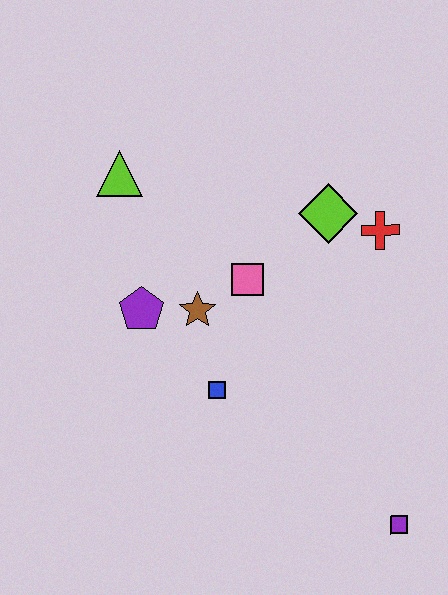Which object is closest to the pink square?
The brown star is closest to the pink square.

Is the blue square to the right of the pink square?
No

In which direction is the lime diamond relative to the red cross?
The lime diamond is to the left of the red cross.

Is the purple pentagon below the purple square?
No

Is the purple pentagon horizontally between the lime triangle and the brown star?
Yes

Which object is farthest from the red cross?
The purple square is farthest from the red cross.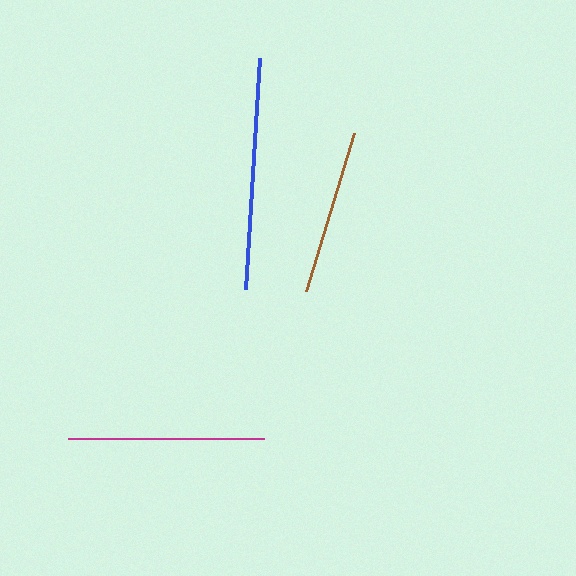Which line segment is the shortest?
The brown line is the shortest at approximately 165 pixels.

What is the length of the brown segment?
The brown segment is approximately 165 pixels long.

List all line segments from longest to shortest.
From longest to shortest: blue, magenta, brown.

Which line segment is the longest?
The blue line is the longest at approximately 231 pixels.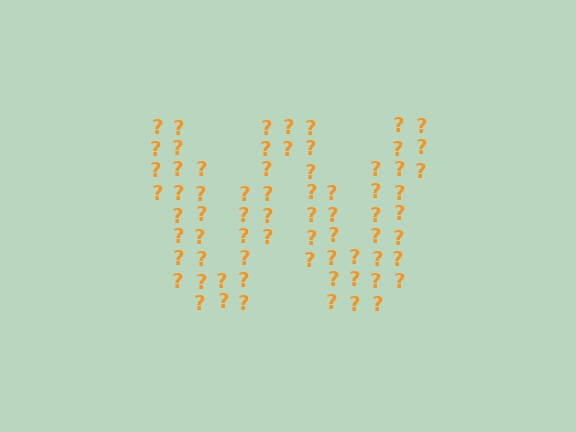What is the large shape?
The large shape is the letter W.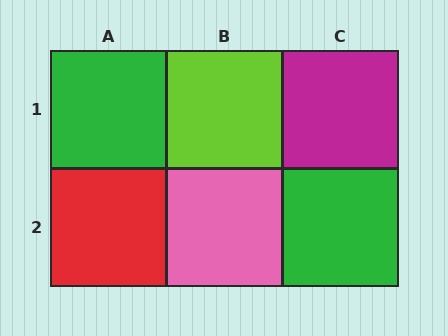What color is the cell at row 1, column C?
Magenta.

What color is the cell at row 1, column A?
Green.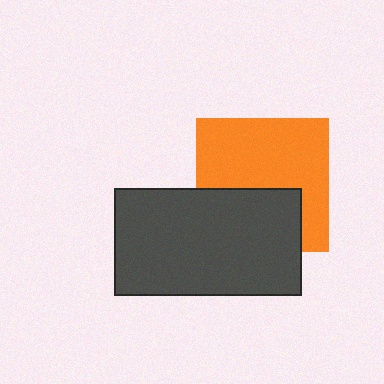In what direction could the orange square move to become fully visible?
The orange square could move up. That would shift it out from behind the dark gray rectangle entirely.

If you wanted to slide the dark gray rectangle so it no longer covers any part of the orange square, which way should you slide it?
Slide it down — that is the most direct way to separate the two shapes.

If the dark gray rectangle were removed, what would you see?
You would see the complete orange square.